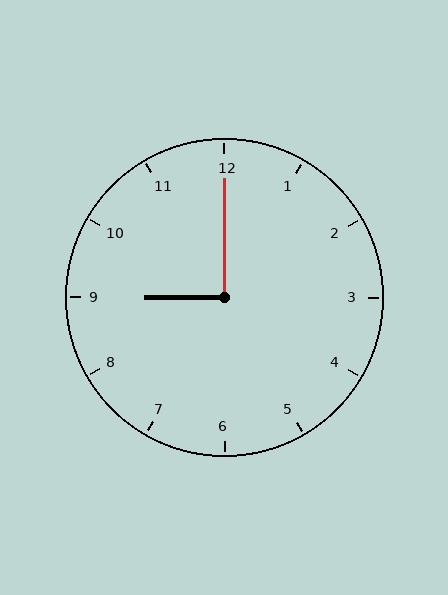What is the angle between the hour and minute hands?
Approximately 90 degrees.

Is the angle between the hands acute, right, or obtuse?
It is right.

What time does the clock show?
9:00.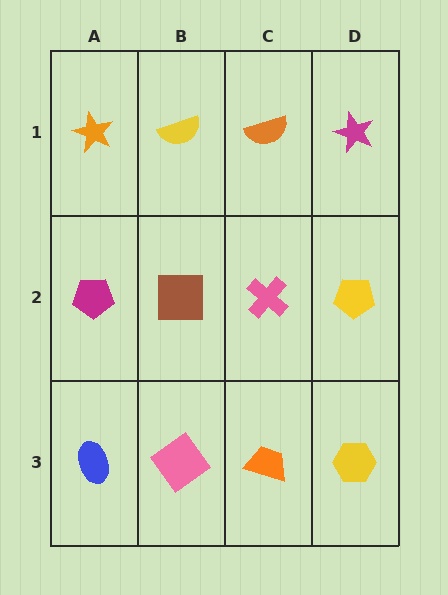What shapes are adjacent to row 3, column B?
A brown square (row 2, column B), a blue ellipse (row 3, column A), an orange trapezoid (row 3, column C).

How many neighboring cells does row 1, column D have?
2.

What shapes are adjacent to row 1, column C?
A pink cross (row 2, column C), a yellow semicircle (row 1, column B), a magenta star (row 1, column D).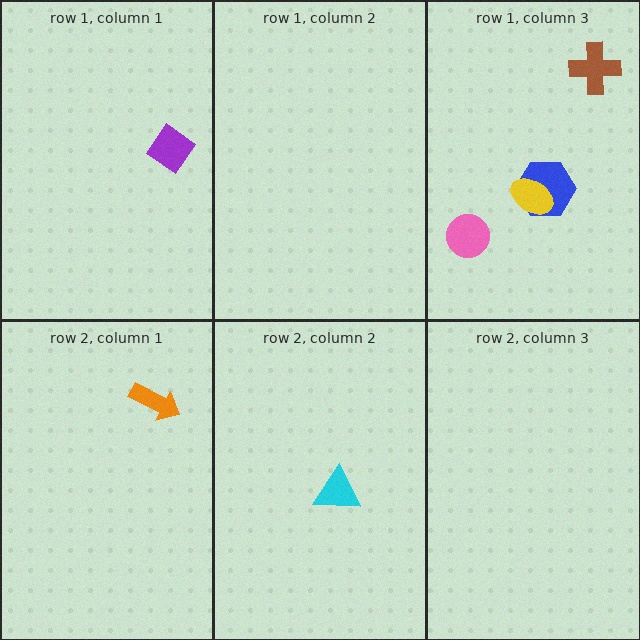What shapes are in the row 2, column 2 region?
The cyan triangle.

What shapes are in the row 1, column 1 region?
The purple diamond.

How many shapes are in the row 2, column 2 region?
1.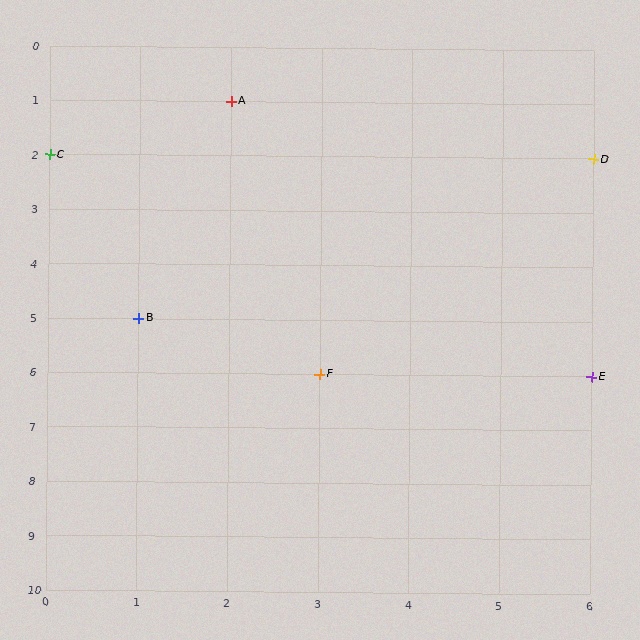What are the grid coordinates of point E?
Point E is at grid coordinates (6, 6).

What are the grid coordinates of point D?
Point D is at grid coordinates (6, 2).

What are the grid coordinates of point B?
Point B is at grid coordinates (1, 5).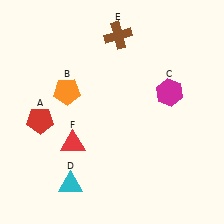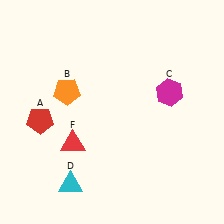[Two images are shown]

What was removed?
The brown cross (E) was removed in Image 2.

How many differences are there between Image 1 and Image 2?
There is 1 difference between the two images.